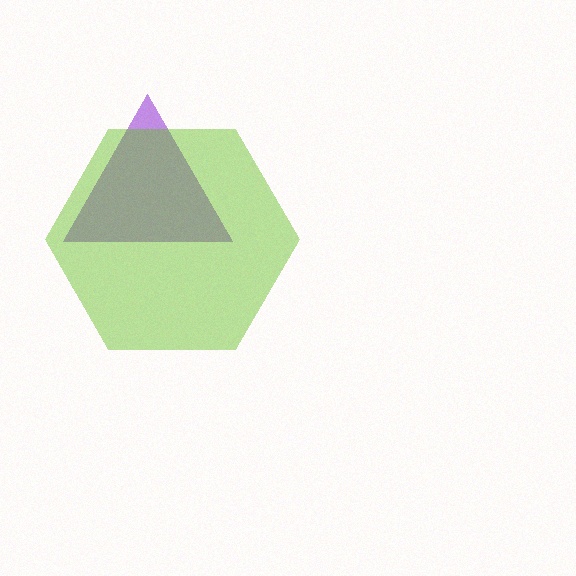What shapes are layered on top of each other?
The layered shapes are: a purple triangle, a lime hexagon.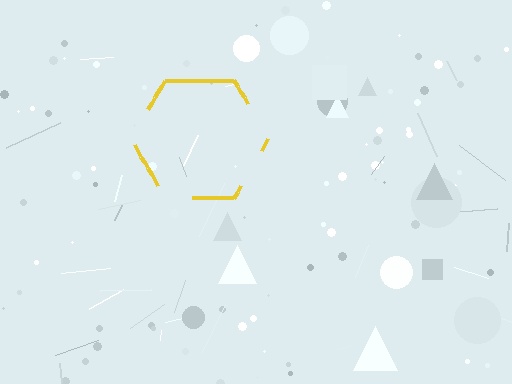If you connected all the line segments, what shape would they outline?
They would outline a hexagon.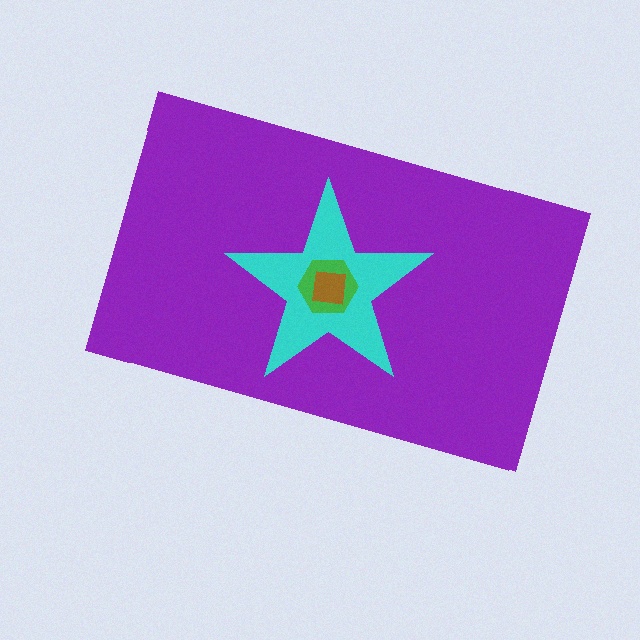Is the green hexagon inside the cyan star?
Yes.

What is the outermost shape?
The purple rectangle.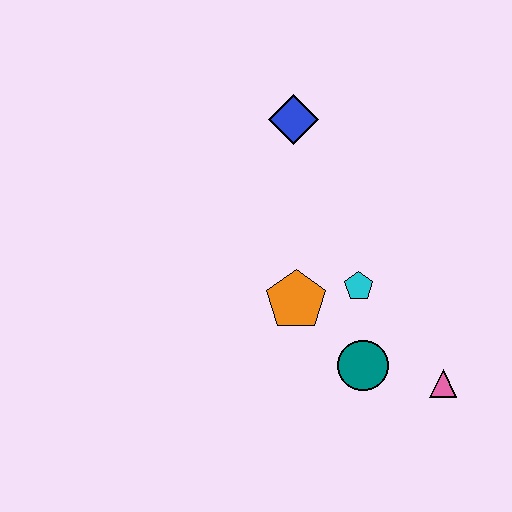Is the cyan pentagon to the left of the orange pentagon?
No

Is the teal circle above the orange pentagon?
No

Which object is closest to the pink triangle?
The teal circle is closest to the pink triangle.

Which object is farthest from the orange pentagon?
The blue diamond is farthest from the orange pentagon.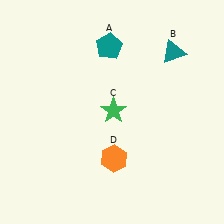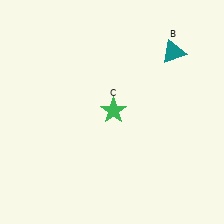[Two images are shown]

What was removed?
The teal pentagon (A), the orange hexagon (D) were removed in Image 2.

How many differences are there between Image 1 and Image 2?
There are 2 differences between the two images.